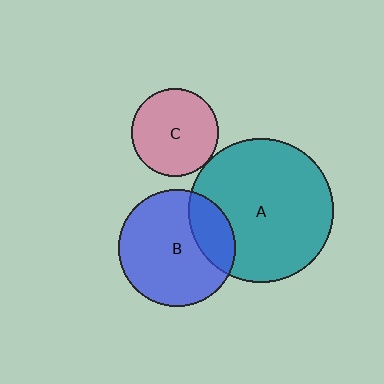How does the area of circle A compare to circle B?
Approximately 1.5 times.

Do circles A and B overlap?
Yes.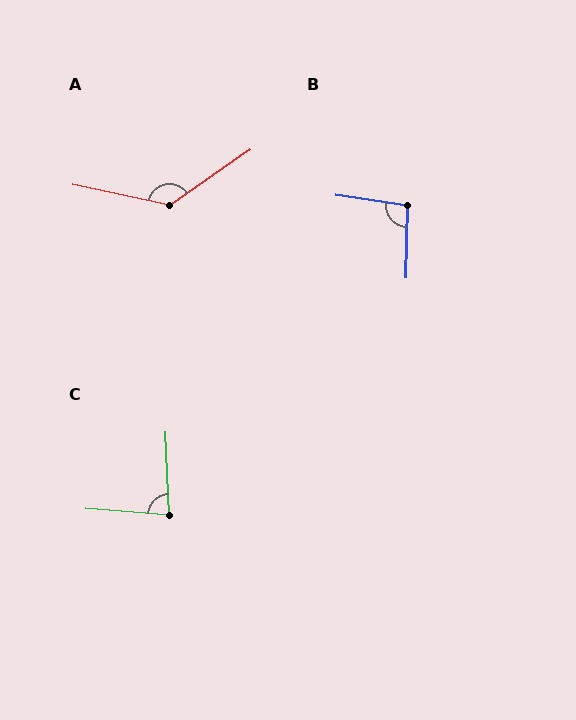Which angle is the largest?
A, at approximately 133 degrees.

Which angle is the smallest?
C, at approximately 83 degrees.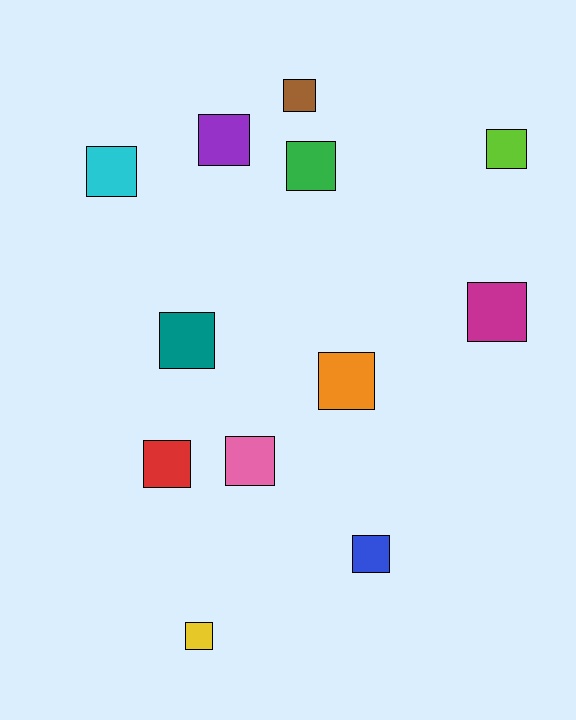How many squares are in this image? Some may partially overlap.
There are 12 squares.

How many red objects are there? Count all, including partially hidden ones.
There is 1 red object.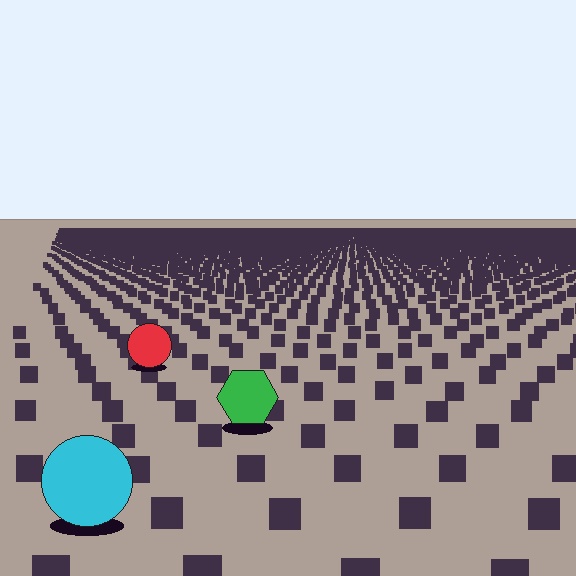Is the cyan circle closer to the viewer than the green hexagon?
Yes. The cyan circle is closer — you can tell from the texture gradient: the ground texture is coarser near it.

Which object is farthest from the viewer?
The red circle is farthest from the viewer. It appears smaller and the ground texture around it is denser.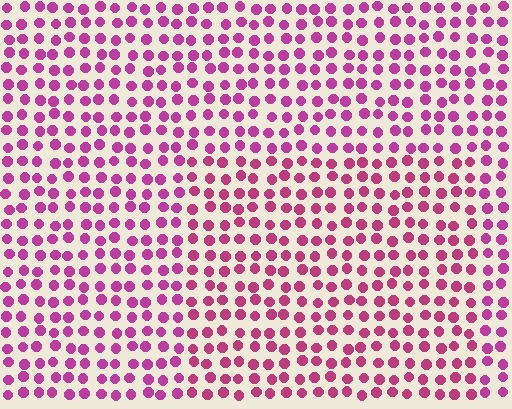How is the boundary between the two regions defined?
The boundary is defined purely by a slight shift in hue (about 16 degrees). Spacing, size, and orientation are identical on both sides.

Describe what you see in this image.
The image is filled with small magenta elements in a uniform arrangement. A rectangle-shaped region is visible where the elements are tinted to a slightly different hue, forming a subtle color boundary.